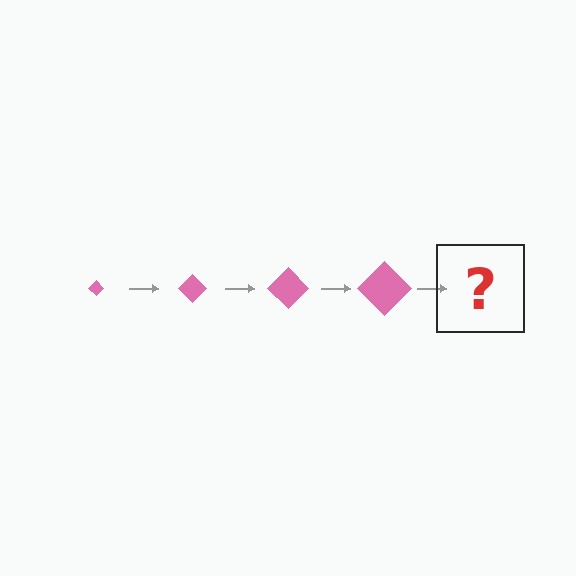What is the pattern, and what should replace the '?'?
The pattern is that the diamond gets progressively larger each step. The '?' should be a pink diamond, larger than the previous one.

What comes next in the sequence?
The next element should be a pink diamond, larger than the previous one.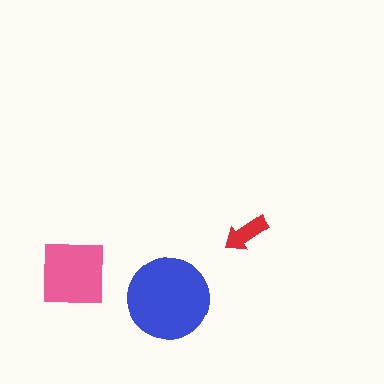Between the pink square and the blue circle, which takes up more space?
The blue circle.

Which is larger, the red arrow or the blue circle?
The blue circle.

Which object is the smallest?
The red arrow.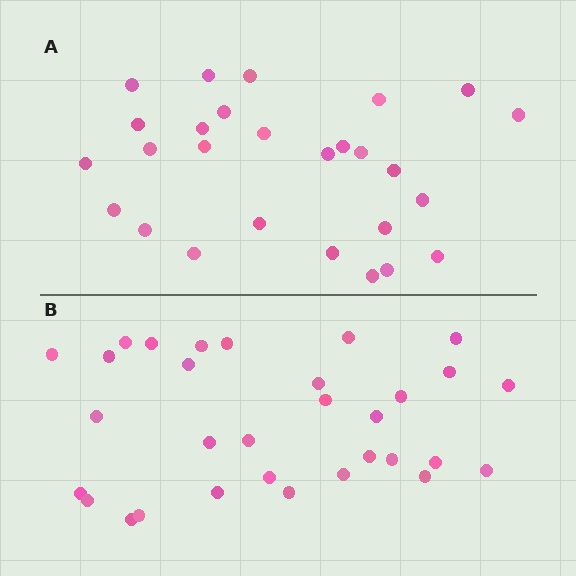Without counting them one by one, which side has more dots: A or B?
Region B (the bottom region) has more dots.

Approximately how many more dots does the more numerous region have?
Region B has about 4 more dots than region A.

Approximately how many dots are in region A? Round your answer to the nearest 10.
About 30 dots. (The exact count is 27, which rounds to 30.)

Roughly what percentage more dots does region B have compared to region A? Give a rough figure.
About 15% more.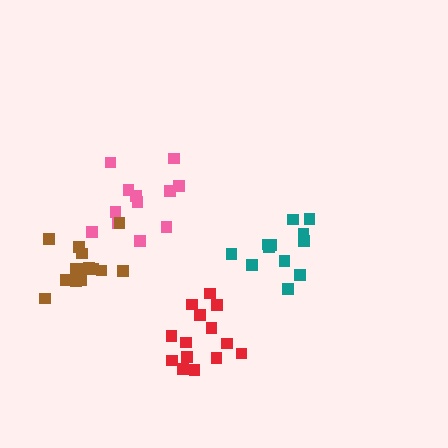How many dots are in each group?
Group 1: 12 dots, Group 2: 12 dots, Group 3: 14 dots, Group 4: 14 dots (52 total).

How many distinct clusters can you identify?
There are 4 distinct clusters.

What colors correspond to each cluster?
The clusters are colored: pink, teal, red, brown.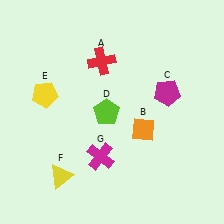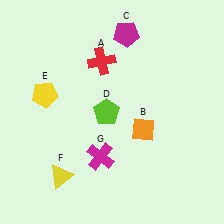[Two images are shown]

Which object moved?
The magenta pentagon (C) moved up.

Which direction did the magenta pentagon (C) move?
The magenta pentagon (C) moved up.